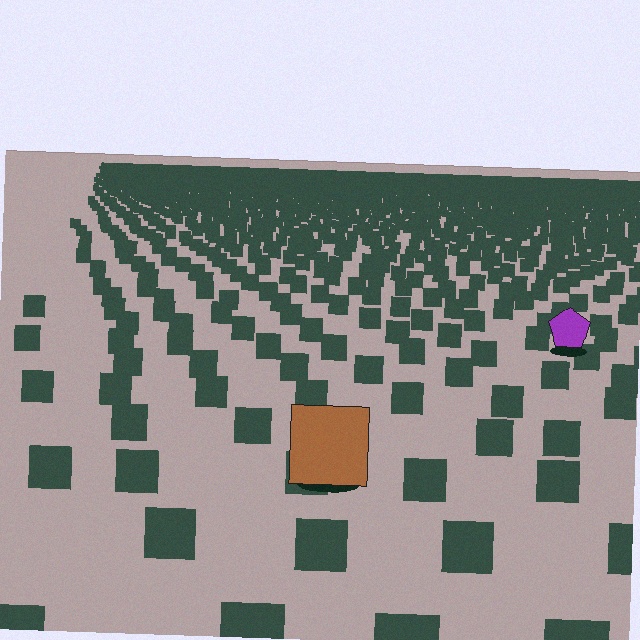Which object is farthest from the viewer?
The purple pentagon is farthest from the viewer. It appears smaller and the ground texture around it is denser.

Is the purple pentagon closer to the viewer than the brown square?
No. The brown square is closer — you can tell from the texture gradient: the ground texture is coarser near it.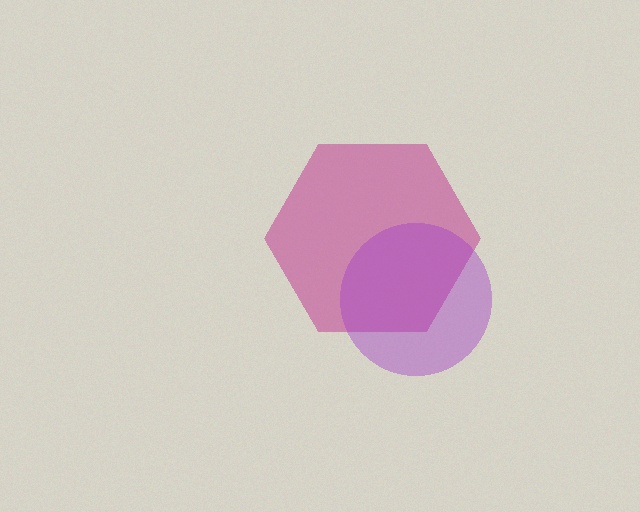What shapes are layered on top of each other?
The layered shapes are: a magenta hexagon, a purple circle.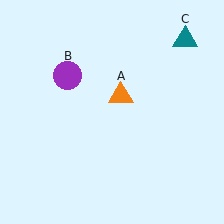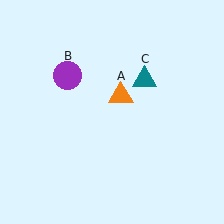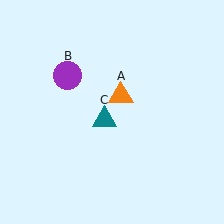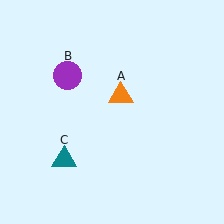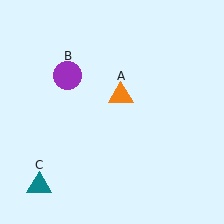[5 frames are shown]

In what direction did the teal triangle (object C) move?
The teal triangle (object C) moved down and to the left.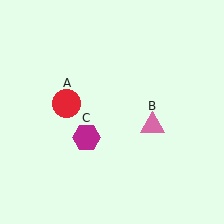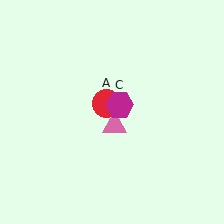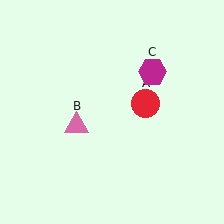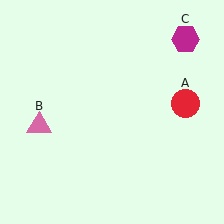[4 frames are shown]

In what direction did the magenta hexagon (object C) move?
The magenta hexagon (object C) moved up and to the right.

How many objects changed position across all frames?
3 objects changed position: red circle (object A), pink triangle (object B), magenta hexagon (object C).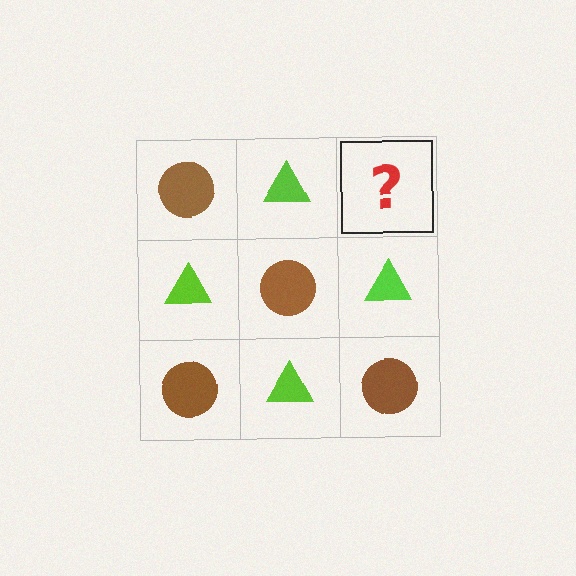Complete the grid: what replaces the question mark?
The question mark should be replaced with a brown circle.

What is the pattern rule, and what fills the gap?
The rule is that it alternates brown circle and lime triangle in a checkerboard pattern. The gap should be filled with a brown circle.